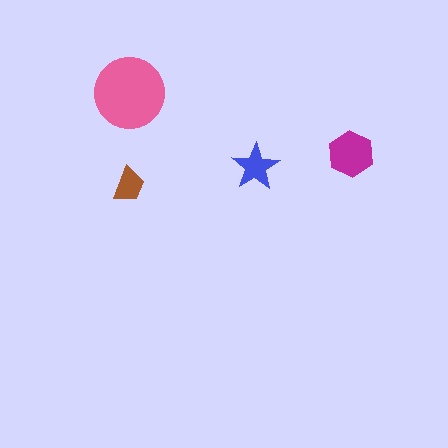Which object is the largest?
The pink circle.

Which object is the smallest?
The brown trapezoid.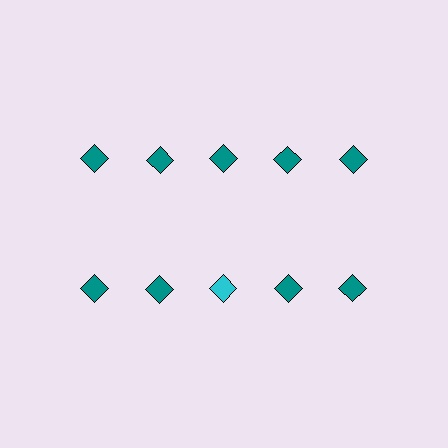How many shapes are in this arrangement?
There are 10 shapes arranged in a grid pattern.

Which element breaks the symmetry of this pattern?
The cyan diamond in the second row, center column breaks the symmetry. All other shapes are teal diamonds.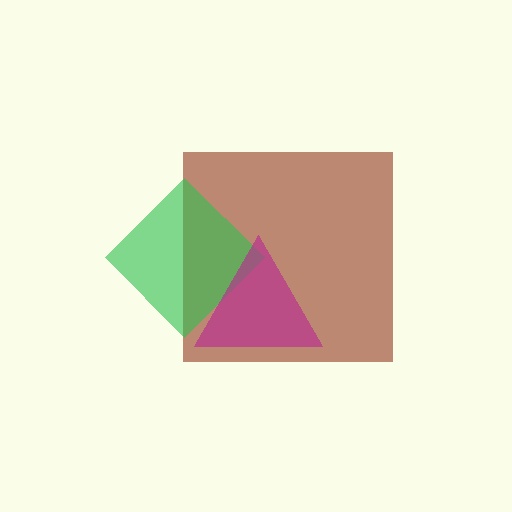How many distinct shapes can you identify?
There are 3 distinct shapes: a brown square, a green diamond, a magenta triangle.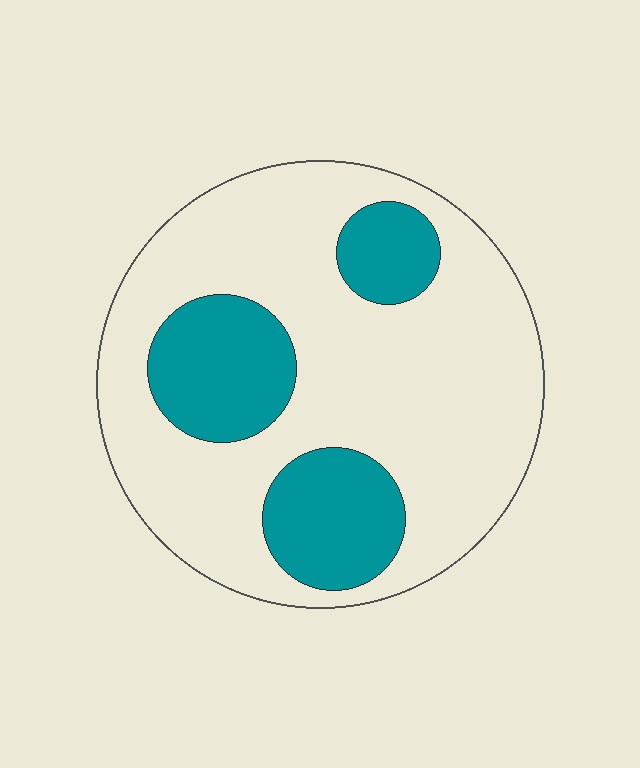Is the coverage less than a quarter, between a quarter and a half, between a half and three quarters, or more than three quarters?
Between a quarter and a half.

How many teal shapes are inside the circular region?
3.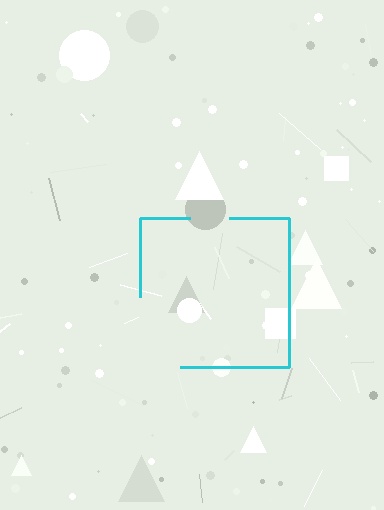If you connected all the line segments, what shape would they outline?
They would outline a square.